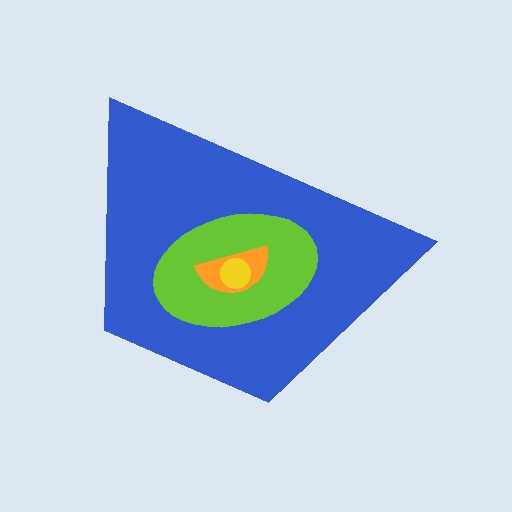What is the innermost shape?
The yellow circle.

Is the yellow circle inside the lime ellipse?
Yes.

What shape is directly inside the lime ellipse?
The orange semicircle.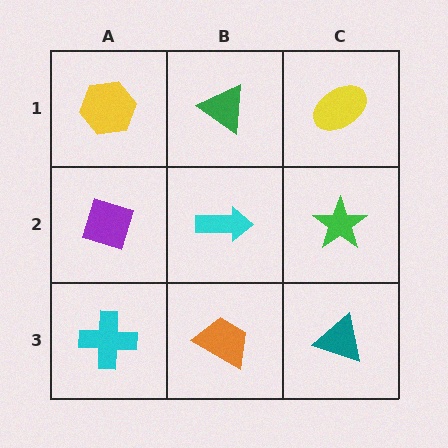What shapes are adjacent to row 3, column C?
A green star (row 2, column C), an orange trapezoid (row 3, column B).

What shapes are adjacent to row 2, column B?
A green triangle (row 1, column B), an orange trapezoid (row 3, column B), a purple diamond (row 2, column A), a green star (row 2, column C).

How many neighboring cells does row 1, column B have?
3.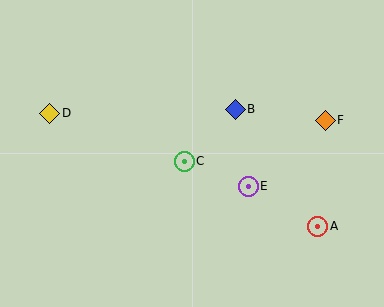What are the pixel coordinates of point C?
Point C is at (184, 161).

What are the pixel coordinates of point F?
Point F is at (325, 120).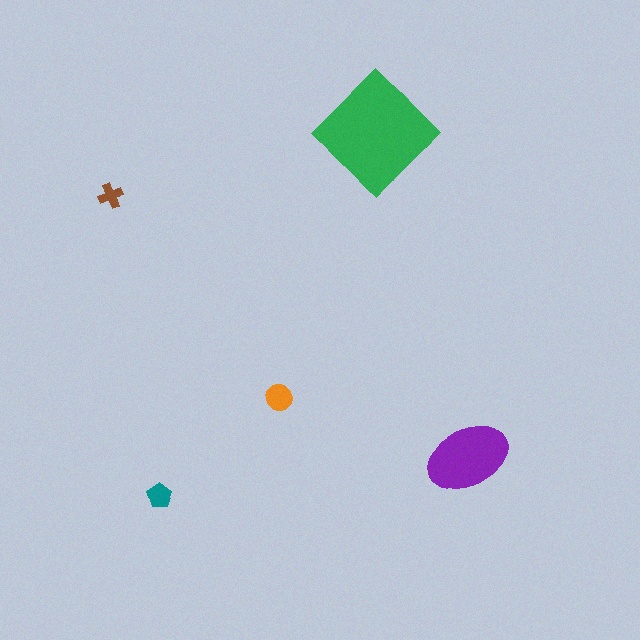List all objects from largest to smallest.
The green diamond, the purple ellipse, the orange circle, the teal pentagon, the brown cross.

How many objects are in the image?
There are 5 objects in the image.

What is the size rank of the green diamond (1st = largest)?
1st.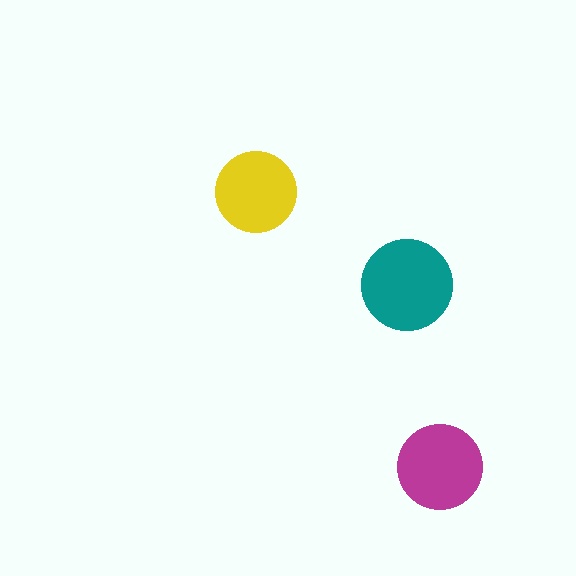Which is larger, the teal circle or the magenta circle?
The teal one.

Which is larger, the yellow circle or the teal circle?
The teal one.